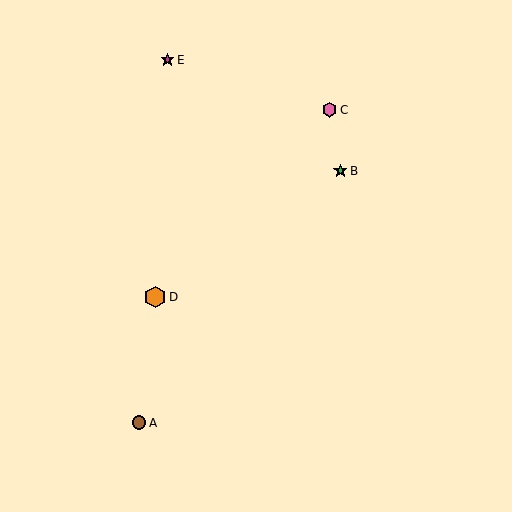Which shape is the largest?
The orange hexagon (labeled D) is the largest.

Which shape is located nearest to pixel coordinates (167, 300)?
The orange hexagon (labeled D) at (155, 297) is nearest to that location.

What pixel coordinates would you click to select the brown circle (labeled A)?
Click at (139, 423) to select the brown circle A.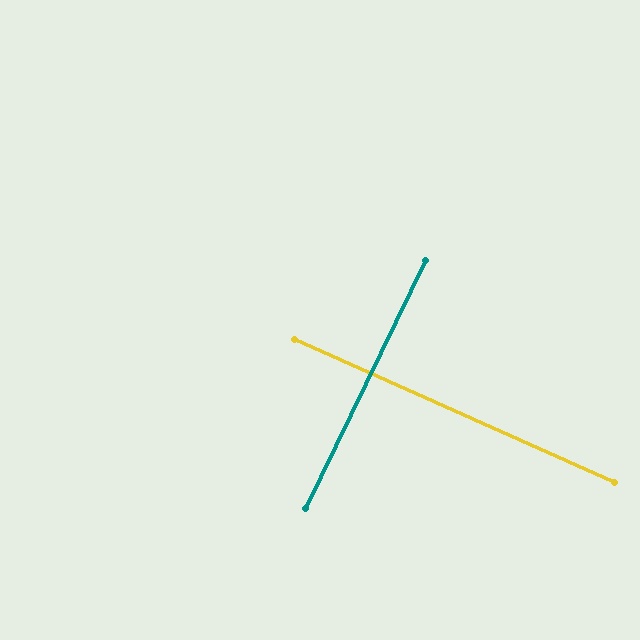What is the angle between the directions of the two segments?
Approximately 88 degrees.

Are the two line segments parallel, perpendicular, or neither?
Perpendicular — they meet at approximately 88°.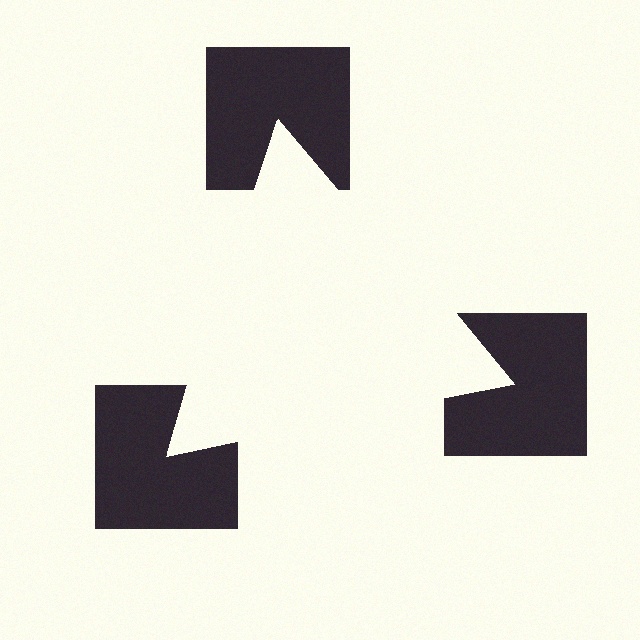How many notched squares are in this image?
There are 3 — one at each vertex of the illusory triangle.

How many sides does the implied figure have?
3 sides.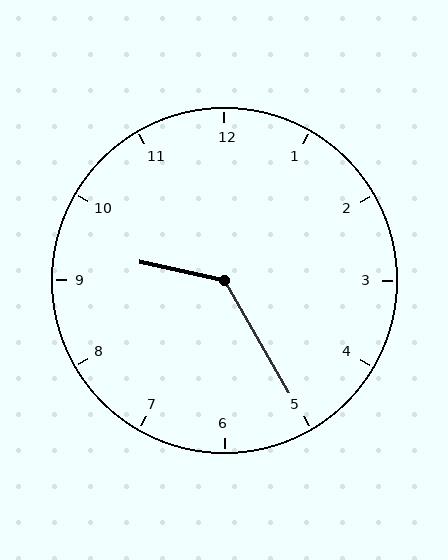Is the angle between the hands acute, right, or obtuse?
It is obtuse.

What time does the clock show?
9:25.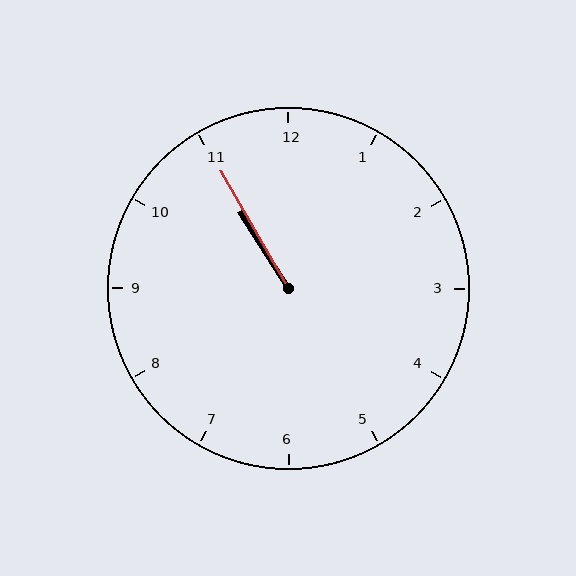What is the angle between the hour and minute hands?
Approximately 2 degrees.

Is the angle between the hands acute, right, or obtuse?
It is acute.